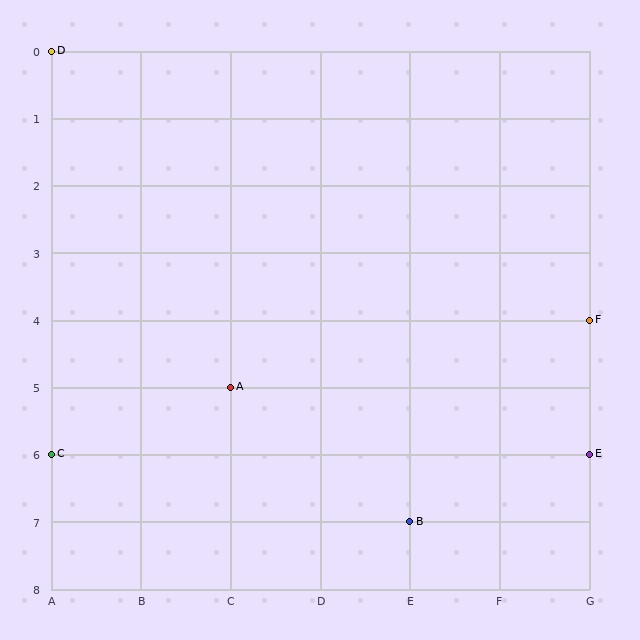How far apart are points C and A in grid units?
Points C and A are 2 columns and 1 row apart (about 2.2 grid units diagonally).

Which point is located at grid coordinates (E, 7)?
Point B is at (E, 7).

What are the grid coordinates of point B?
Point B is at grid coordinates (E, 7).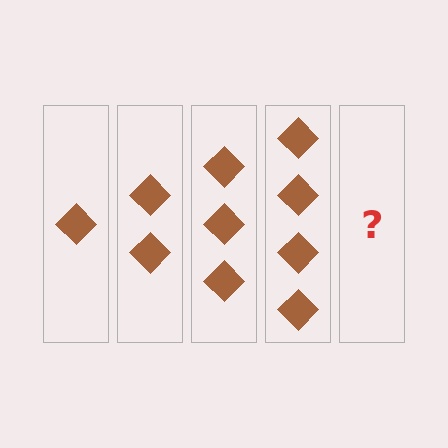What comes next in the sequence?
The next element should be 5 diamonds.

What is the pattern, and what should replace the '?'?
The pattern is that each step adds one more diamond. The '?' should be 5 diamonds.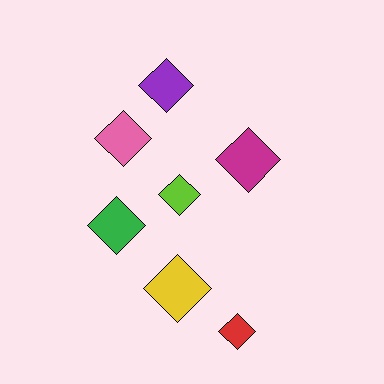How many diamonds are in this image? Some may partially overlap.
There are 7 diamonds.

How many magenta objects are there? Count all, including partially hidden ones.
There is 1 magenta object.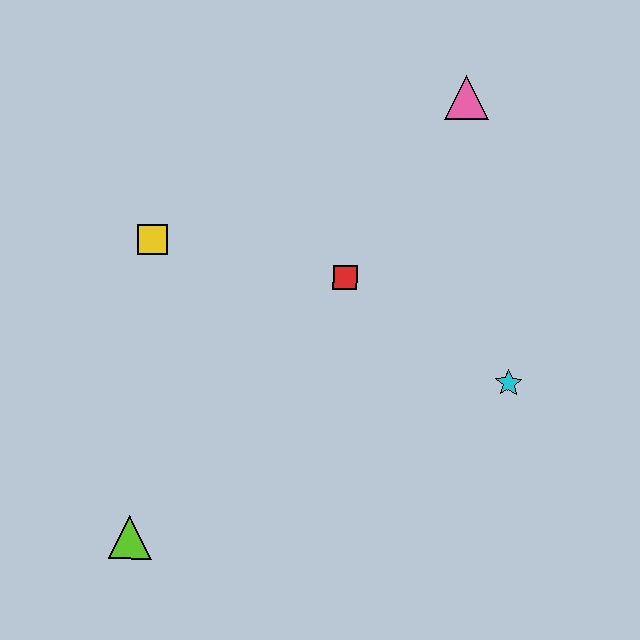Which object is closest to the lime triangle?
The yellow square is closest to the lime triangle.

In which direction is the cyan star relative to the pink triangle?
The cyan star is below the pink triangle.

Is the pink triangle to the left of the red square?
No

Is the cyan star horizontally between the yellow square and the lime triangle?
No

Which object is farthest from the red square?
The lime triangle is farthest from the red square.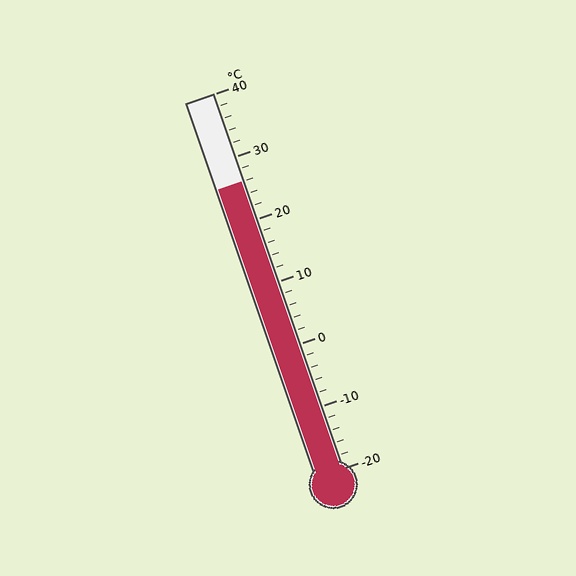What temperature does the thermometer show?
The thermometer shows approximately 26°C.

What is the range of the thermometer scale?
The thermometer scale ranges from -20°C to 40°C.